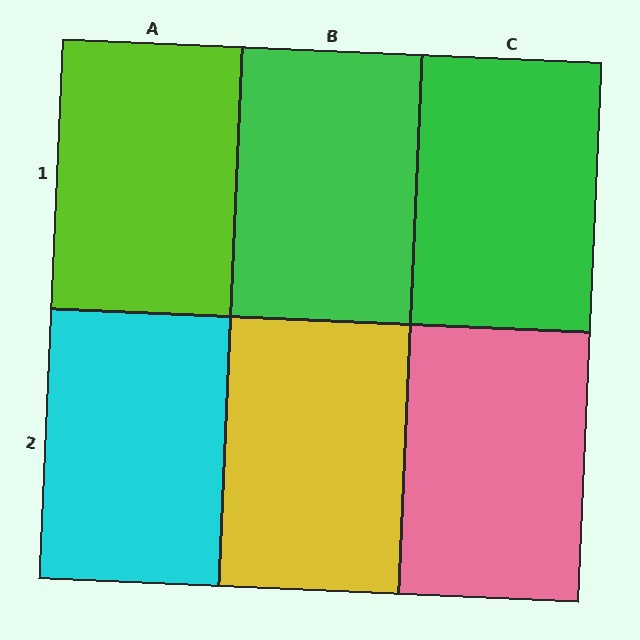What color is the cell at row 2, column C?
Pink.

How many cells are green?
2 cells are green.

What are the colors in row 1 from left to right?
Lime, green, green.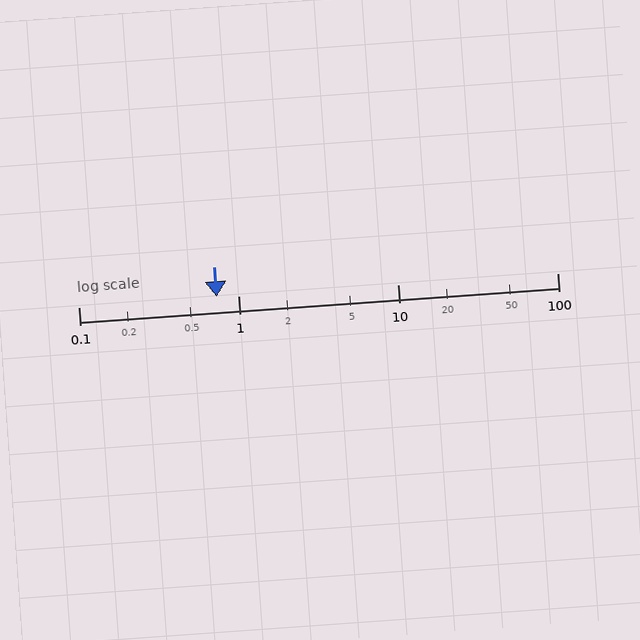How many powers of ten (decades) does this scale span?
The scale spans 3 decades, from 0.1 to 100.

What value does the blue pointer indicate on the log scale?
The pointer indicates approximately 0.73.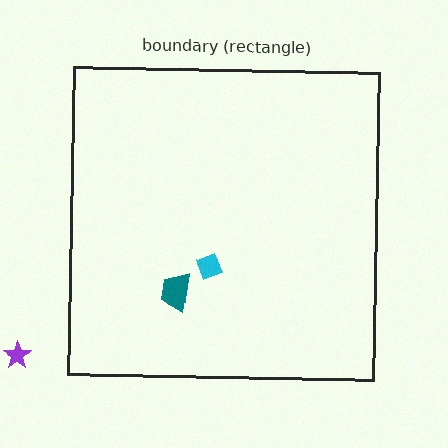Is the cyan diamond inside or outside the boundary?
Inside.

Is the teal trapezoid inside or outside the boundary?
Inside.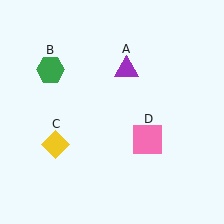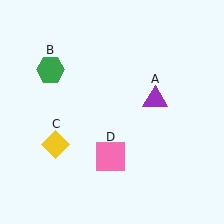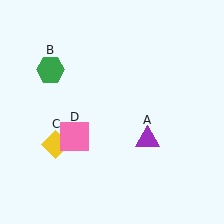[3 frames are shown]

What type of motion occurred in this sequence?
The purple triangle (object A), pink square (object D) rotated clockwise around the center of the scene.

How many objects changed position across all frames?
2 objects changed position: purple triangle (object A), pink square (object D).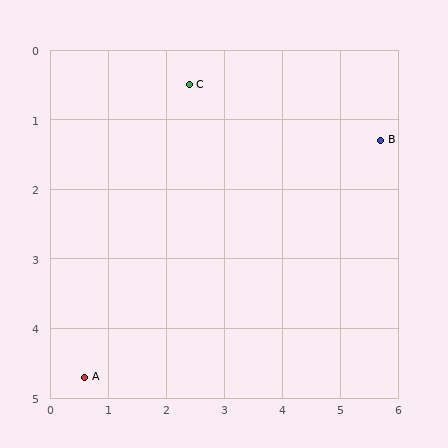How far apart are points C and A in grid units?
Points C and A are about 4.6 grid units apart.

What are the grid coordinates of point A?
Point A is at approximately (0.6, 4.7).